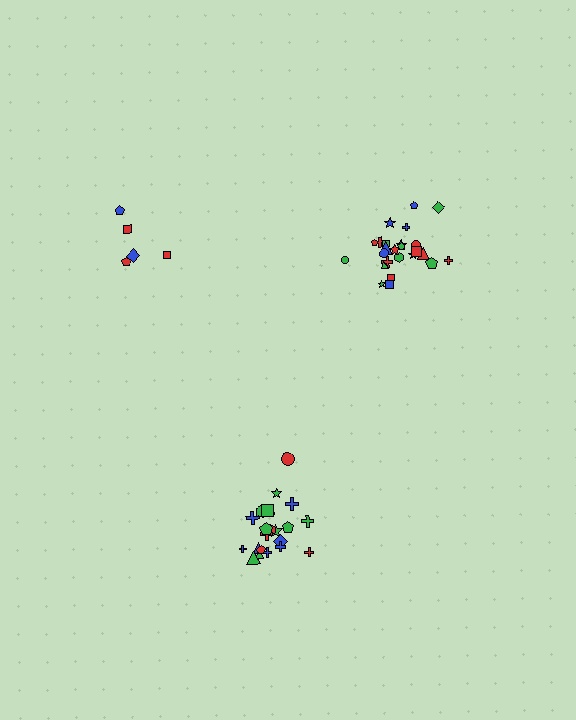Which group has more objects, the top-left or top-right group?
The top-right group.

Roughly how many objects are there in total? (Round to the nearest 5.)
Roughly 50 objects in total.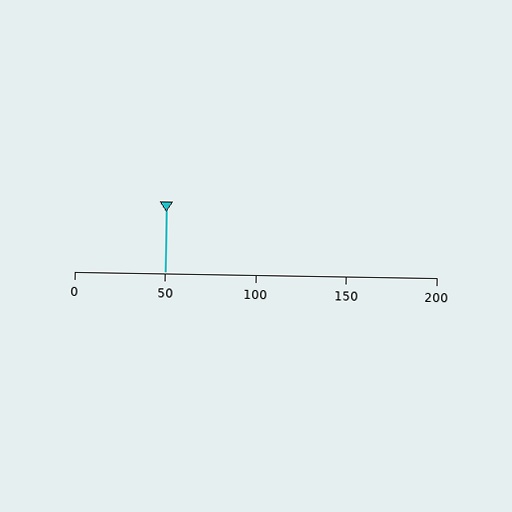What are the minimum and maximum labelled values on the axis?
The axis runs from 0 to 200.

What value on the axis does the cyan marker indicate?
The marker indicates approximately 50.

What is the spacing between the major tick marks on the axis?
The major ticks are spaced 50 apart.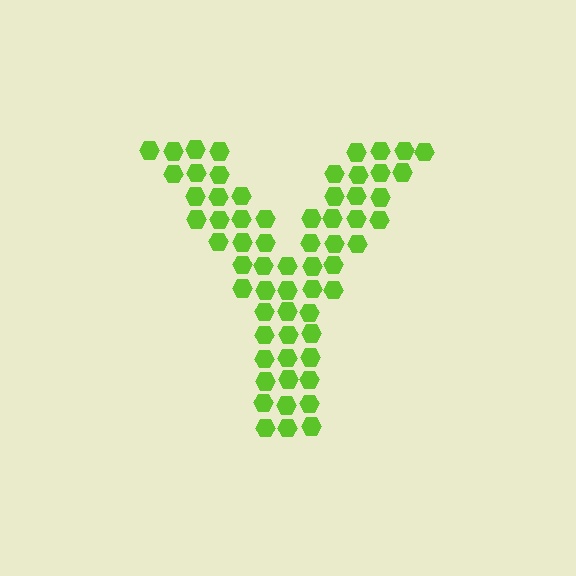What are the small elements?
The small elements are hexagons.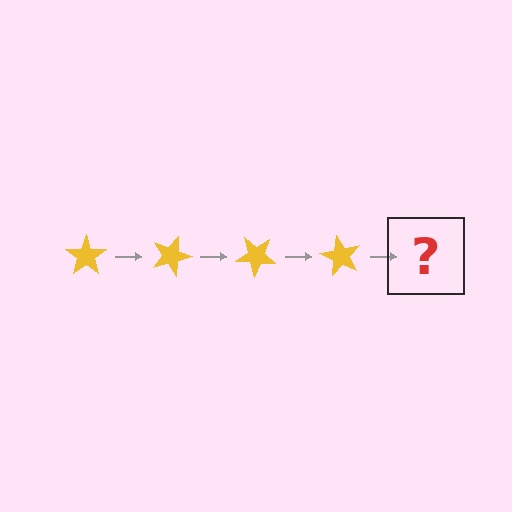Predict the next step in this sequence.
The next step is a yellow star rotated 80 degrees.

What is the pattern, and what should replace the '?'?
The pattern is that the star rotates 20 degrees each step. The '?' should be a yellow star rotated 80 degrees.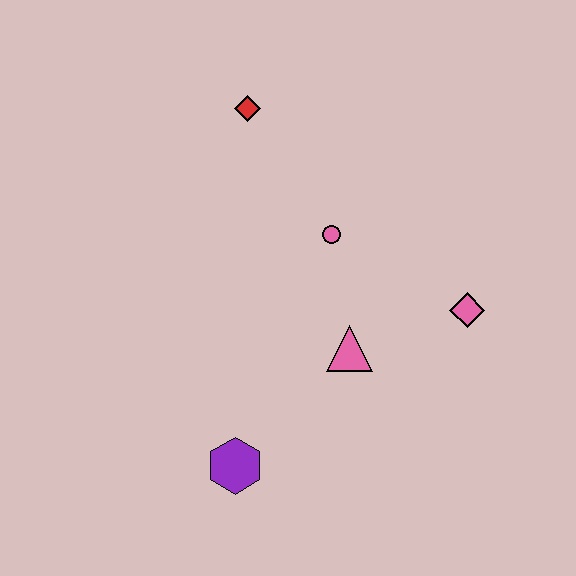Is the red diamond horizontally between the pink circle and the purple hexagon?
Yes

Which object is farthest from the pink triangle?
The red diamond is farthest from the pink triangle.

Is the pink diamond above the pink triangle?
Yes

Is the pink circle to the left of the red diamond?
No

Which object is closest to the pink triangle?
The pink circle is closest to the pink triangle.